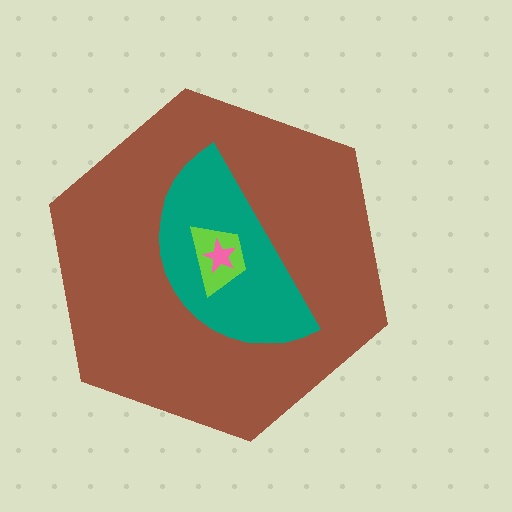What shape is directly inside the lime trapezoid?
The pink star.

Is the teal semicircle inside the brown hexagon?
Yes.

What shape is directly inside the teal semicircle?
The lime trapezoid.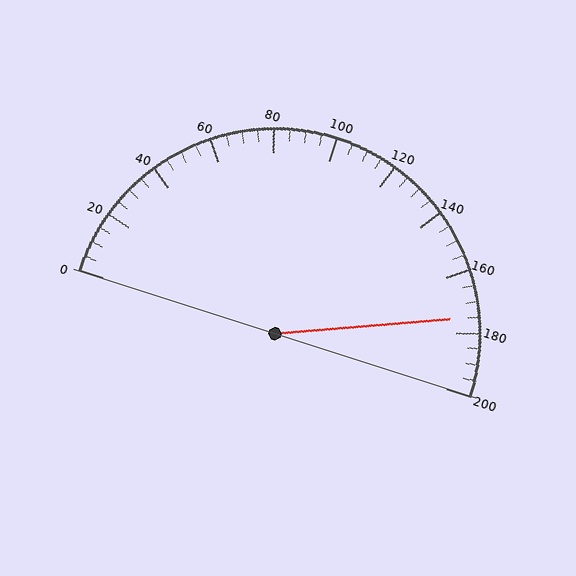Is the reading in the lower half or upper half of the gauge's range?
The reading is in the upper half of the range (0 to 200).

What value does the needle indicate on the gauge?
The needle indicates approximately 175.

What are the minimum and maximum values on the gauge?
The gauge ranges from 0 to 200.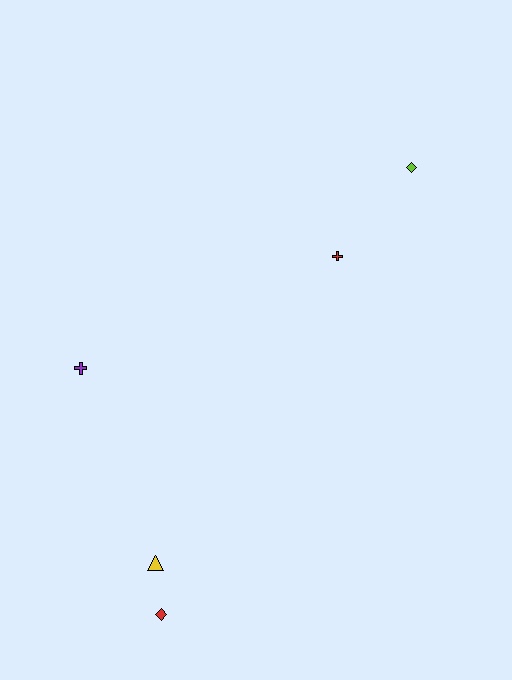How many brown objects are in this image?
There are no brown objects.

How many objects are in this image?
There are 5 objects.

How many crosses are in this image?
There are 2 crosses.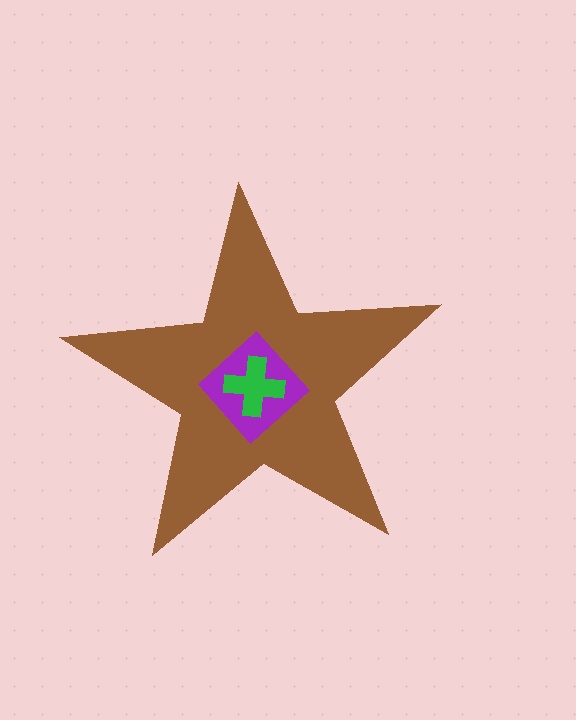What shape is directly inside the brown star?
The purple diamond.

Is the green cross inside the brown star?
Yes.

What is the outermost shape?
The brown star.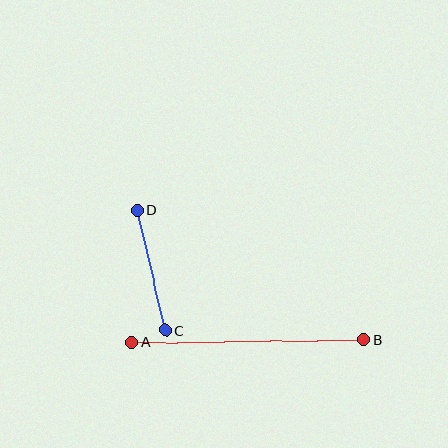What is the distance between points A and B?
The distance is approximately 232 pixels.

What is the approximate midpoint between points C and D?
The midpoint is at approximately (151, 271) pixels.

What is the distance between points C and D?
The distance is approximately 123 pixels.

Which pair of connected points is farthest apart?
Points A and B are farthest apart.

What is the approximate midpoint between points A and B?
The midpoint is at approximately (248, 341) pixels.